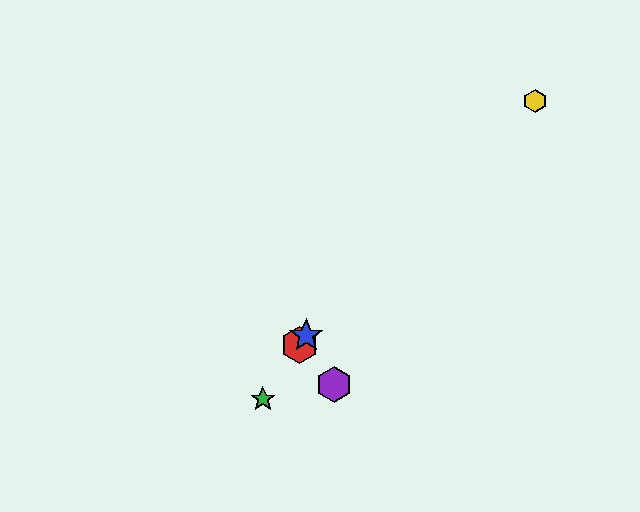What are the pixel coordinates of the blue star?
The blue star is at (306, 335).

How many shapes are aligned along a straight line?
3 shapes (the red hexagon, the blue star, the green star) are aligned along a straight line.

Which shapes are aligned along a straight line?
The red hexagon, the blue star, the green star are aligned along a straight line.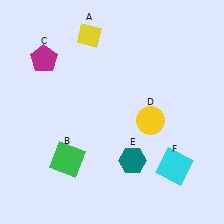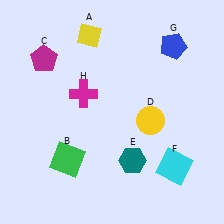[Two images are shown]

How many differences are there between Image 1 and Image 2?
There are 2 differences between the two images.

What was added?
A blue pentagon (G), a magenta cross (H) were added in Image 2.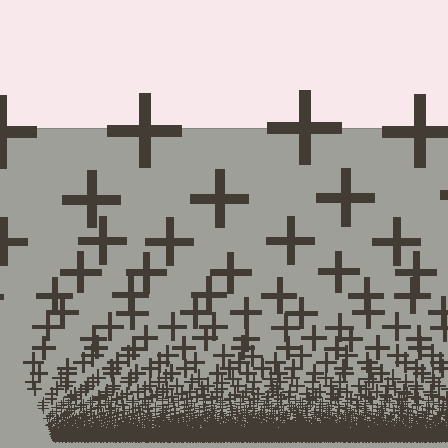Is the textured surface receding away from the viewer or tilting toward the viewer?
The surface appears to tilt toward the viewer. Texture elements get larger and sparser toward the top.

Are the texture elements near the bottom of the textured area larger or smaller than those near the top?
Smaller. The gradient is inverted — elements near the bottom are smaller and denser.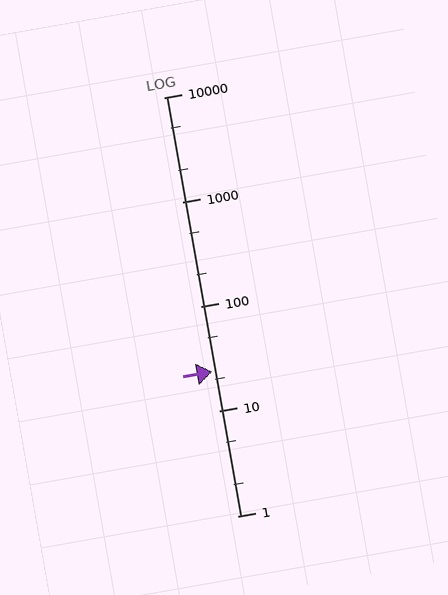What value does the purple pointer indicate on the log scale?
The pointer indicates approximately 24.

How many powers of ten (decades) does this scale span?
The scale spans 4 decades, from 1 to 10000.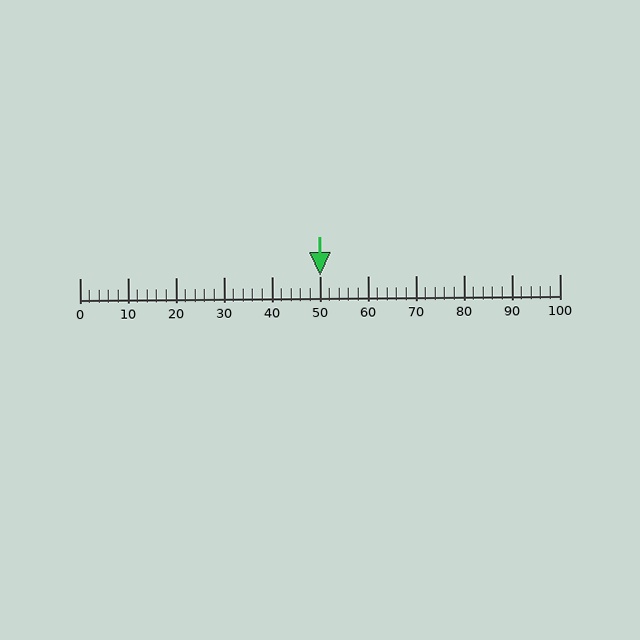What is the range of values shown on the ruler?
The ruler shows values from 0 to 100.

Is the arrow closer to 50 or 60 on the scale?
The arrow is closer to 50.